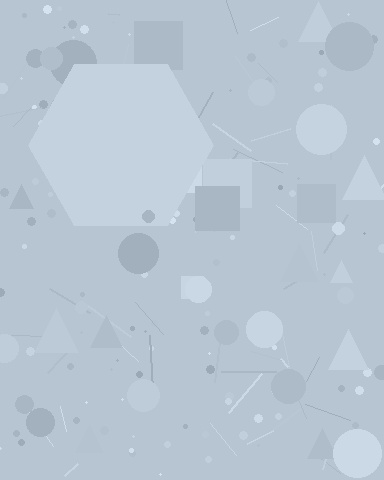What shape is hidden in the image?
A hexagon is hidden in the image.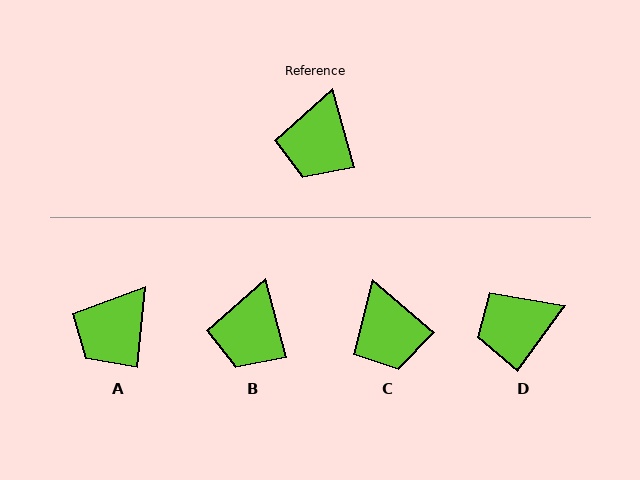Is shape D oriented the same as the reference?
No, it is off by about 51 degrees.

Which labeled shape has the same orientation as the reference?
B.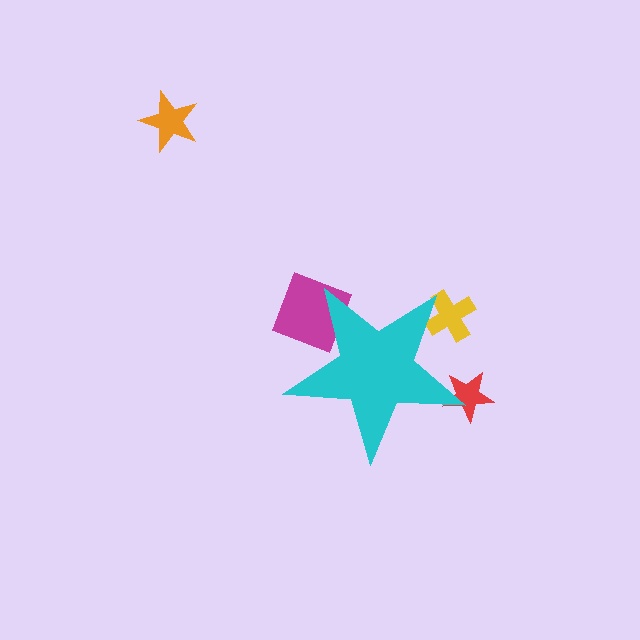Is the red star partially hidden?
Yes, the red star is partially hidden behind the cyan star.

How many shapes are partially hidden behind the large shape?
3 shapes are partially hidden.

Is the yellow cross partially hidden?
Yes, the yellow cross is partially hidden behind the cyan star.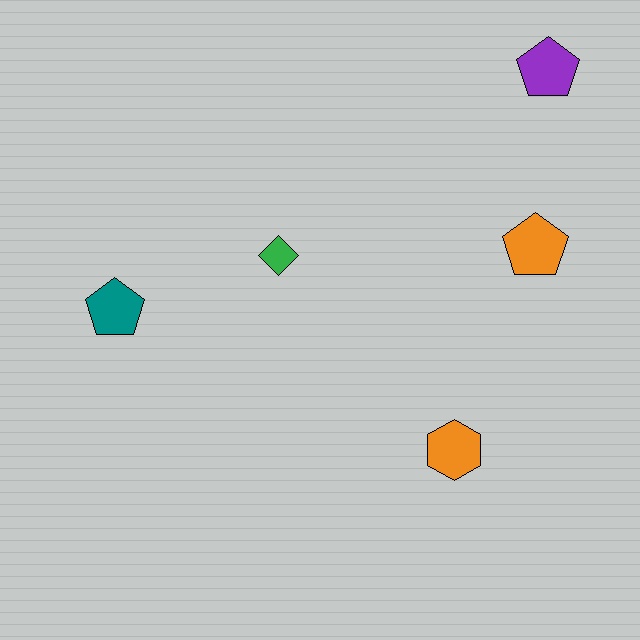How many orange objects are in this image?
There are 2 orange objects.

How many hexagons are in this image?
There is 1 hexagon.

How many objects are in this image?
There are 5 objects.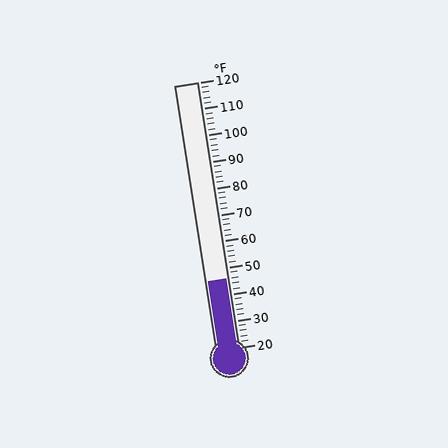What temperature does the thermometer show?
The thermometer shows approximately 46°F.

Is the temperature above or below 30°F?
The temperature is above 30°F.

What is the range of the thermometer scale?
The thermometer scale ranges from 20°F to 120°F.